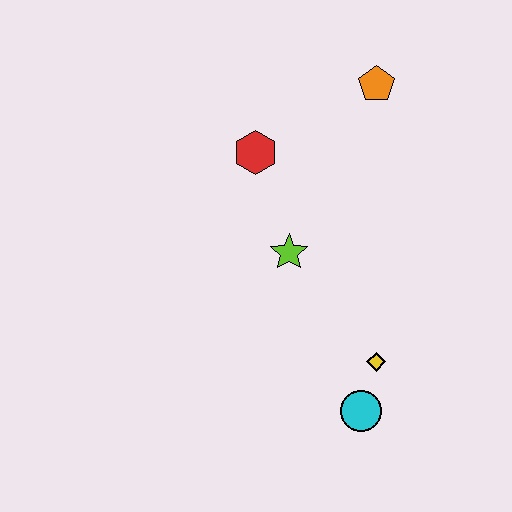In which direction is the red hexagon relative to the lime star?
The red hexagon is above the lime star.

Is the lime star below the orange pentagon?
Yes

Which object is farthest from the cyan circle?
The orange pentagon is farthest from the cyan circle.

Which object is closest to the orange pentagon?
The red hexagon is closest to the orange pentagon.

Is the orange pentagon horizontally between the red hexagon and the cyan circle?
No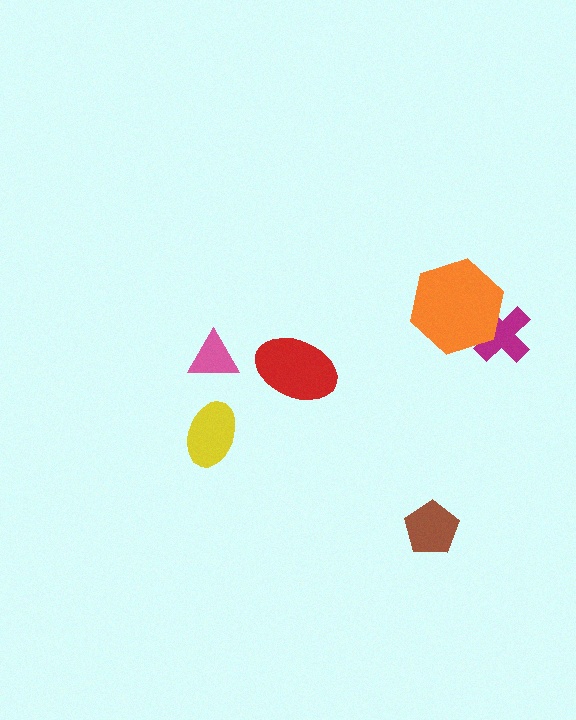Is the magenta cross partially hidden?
Yes, it is partially covered by another shape.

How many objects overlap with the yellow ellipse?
0 objects overlap with the yellow ellipse.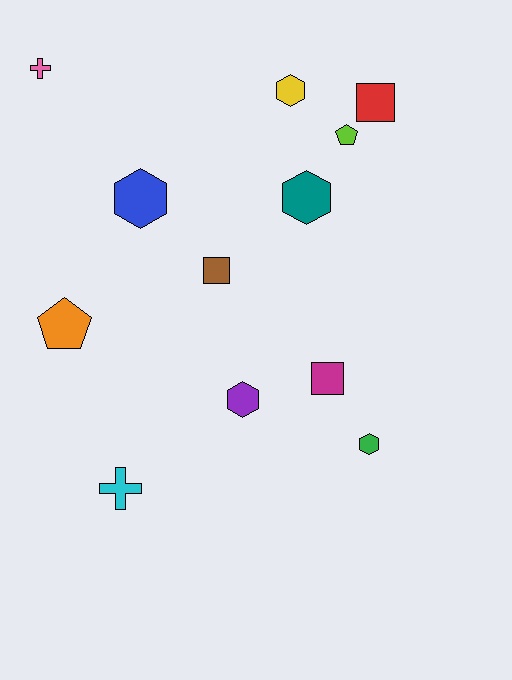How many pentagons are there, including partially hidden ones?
There are 2 pentagons.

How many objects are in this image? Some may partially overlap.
There are 12 objects.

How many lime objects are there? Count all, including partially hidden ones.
There is 1 lime object.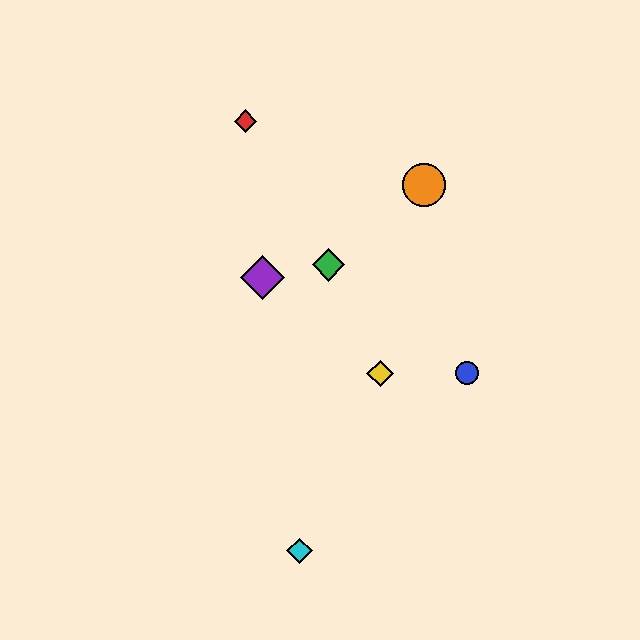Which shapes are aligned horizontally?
The blue circle, the yellow diamond are aligned horizontally.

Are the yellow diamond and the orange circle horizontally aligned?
No, the yellow diamond is at y≈373 and the orange circle is at y≈185.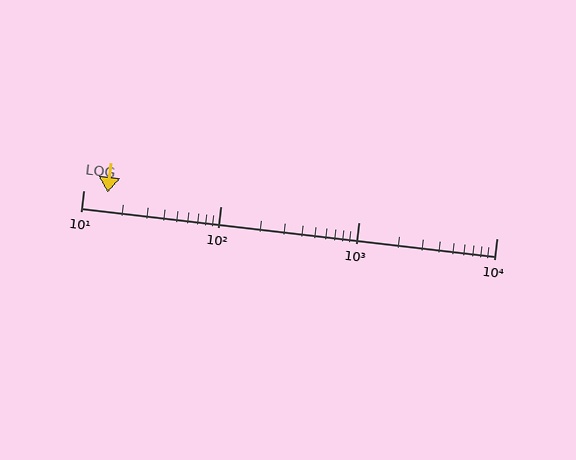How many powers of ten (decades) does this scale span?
The scale spans 3 decades, from 10 to 10000.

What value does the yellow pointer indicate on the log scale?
The pointer indicates approximately 15.